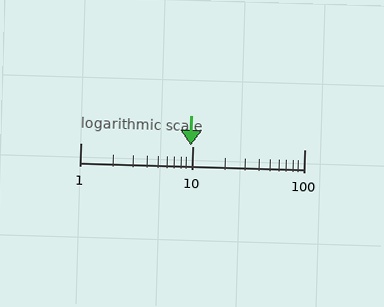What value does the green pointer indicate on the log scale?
The pointer indicates approximately 9.7.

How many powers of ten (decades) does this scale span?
The scale spans 2 decades, from 1 to 100.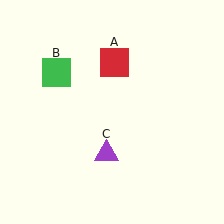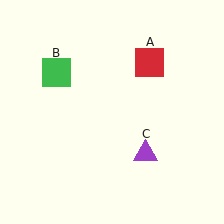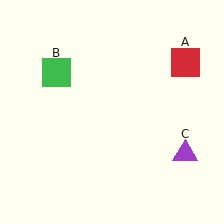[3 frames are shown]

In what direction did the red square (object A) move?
The red square (object A) moved right.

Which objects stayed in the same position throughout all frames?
Green square (object B) remained stationary.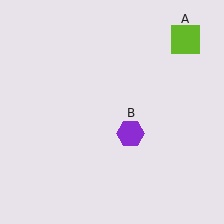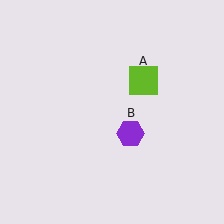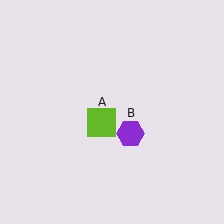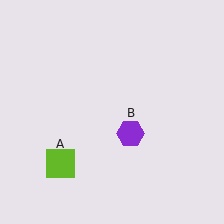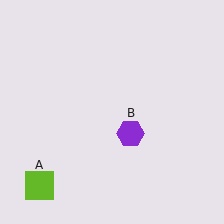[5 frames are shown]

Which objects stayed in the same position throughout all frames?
Purple hexagon (object B) remained stationary.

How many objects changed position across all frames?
1 object changed position: lime square (object A).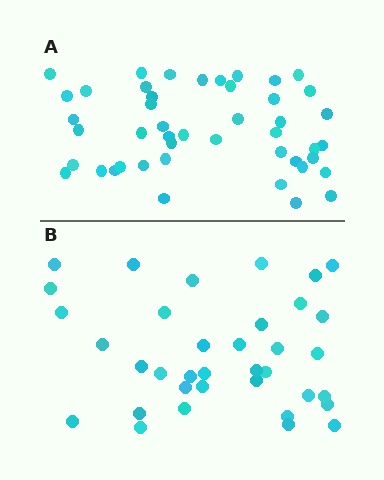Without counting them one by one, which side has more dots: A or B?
Region A (the top region) has more dots.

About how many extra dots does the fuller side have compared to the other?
Region A has roughly 10 or so more dots than region B.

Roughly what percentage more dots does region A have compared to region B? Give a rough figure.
About 30% more.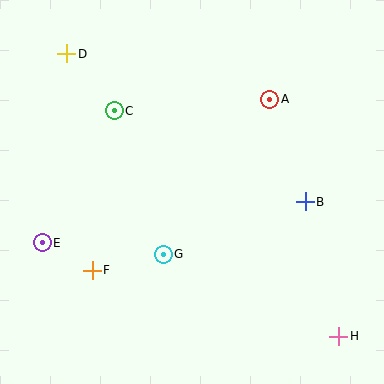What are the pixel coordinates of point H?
Point H is at (339, 336).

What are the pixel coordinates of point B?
Point B is at (305, 202).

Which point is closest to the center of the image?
Point G at (163, 254) is closest to the center.